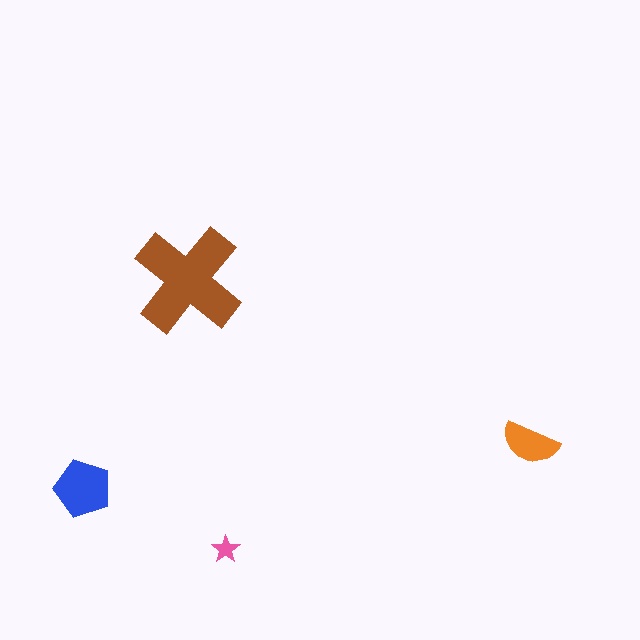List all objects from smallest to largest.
The pink star, the orange semicircle, the blue pentagon, the brown cross.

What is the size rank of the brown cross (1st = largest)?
1st.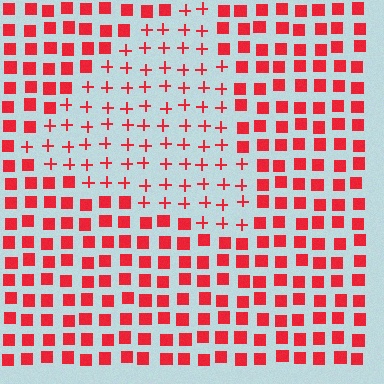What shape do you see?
I see a triangle.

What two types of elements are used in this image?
The image uses plus signs inside the triangle region and squares outside it.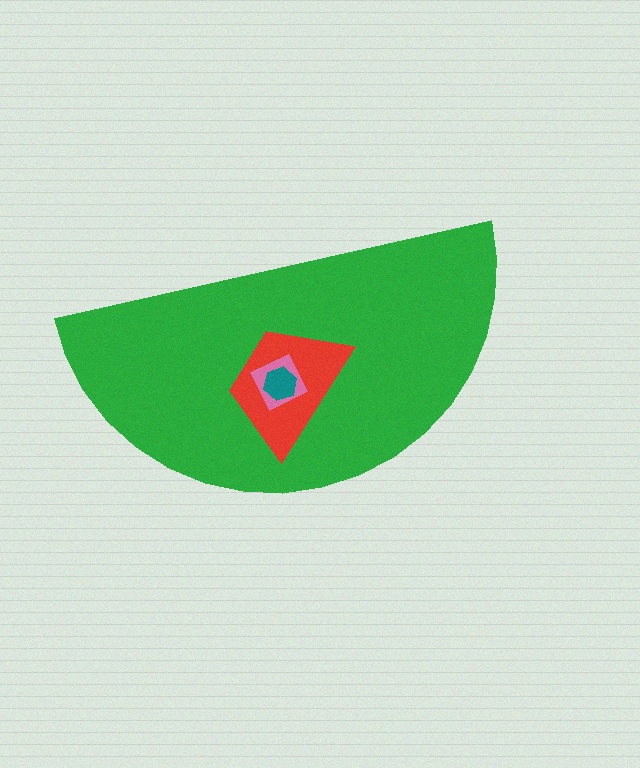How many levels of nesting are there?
4.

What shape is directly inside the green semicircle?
The red trapezoid.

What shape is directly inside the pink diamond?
The teal hexagon.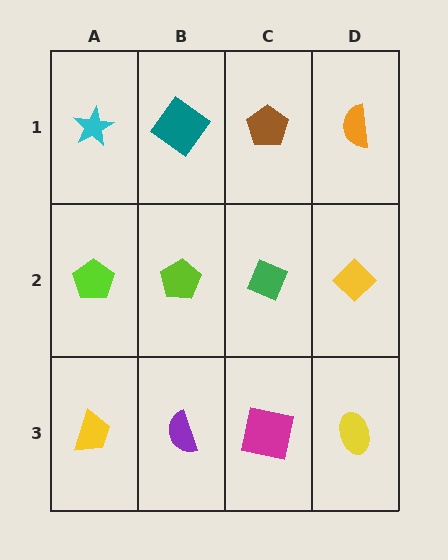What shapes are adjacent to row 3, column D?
A yellow diamond (row 2, column D), a magenta square (row 3, column C).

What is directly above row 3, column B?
A lime pentagon.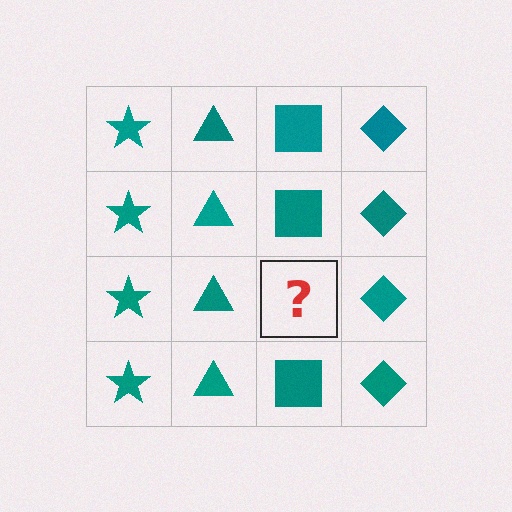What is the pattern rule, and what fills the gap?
The rule is that each column has a consistent shape. The gap should be filled with a teal square.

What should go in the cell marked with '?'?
The missing cell should contain a teal square.